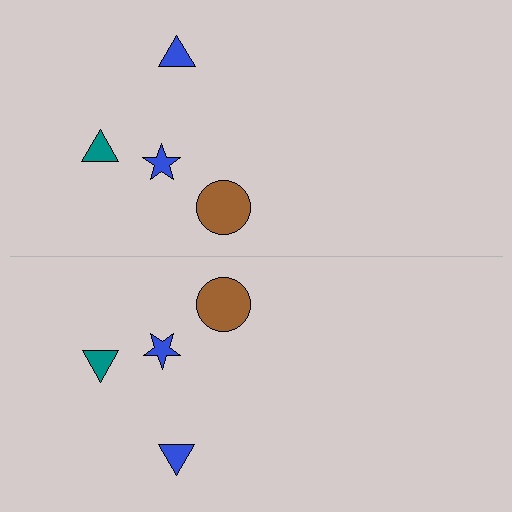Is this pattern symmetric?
Yes, this pattern has bilateral (reflection) symmetry.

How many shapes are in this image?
There are 8 shapes in this image.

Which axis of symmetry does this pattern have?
The pattern has a horizontal axis of symmetry running through the center of the image.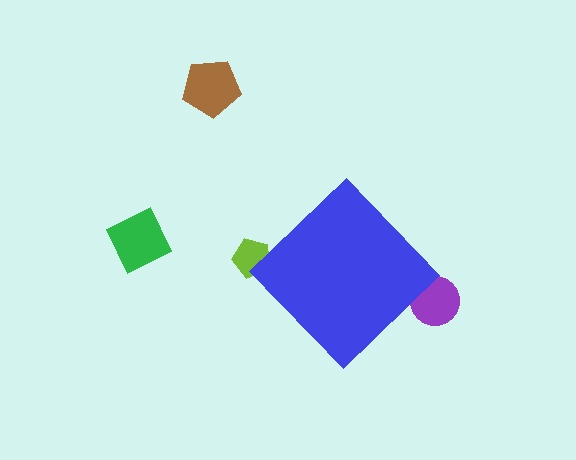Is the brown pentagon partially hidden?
No, the brown pentagon is fully visible.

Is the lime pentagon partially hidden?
Yes, the lime pentagon is partially hidden behind the blue diamond.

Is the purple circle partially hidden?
Yes, the purple circle is partially hidden behind the blue diamond.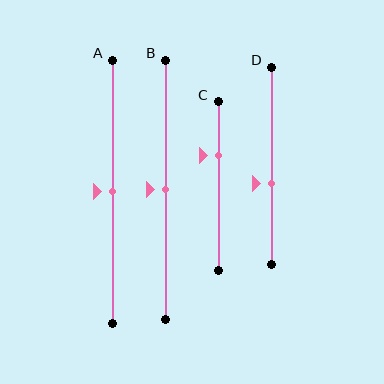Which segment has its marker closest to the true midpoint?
Segment A has its marker closest to the true midpoint.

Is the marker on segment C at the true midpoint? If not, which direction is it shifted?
No, the marker on segment C is shifted upward by about 18% of the segment length.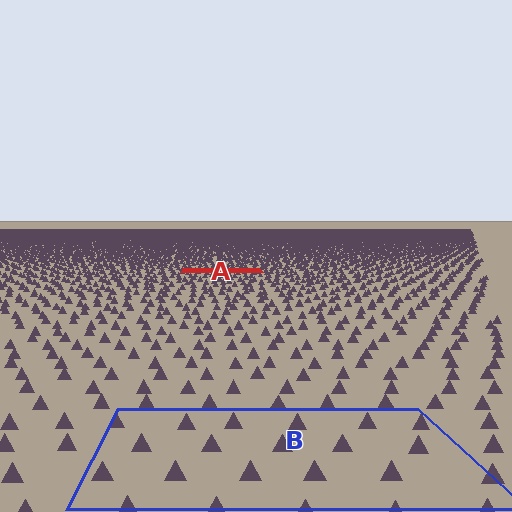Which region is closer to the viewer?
Region B is closer. The texture elements there are larger and more spread out.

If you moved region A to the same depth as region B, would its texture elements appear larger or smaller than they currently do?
They would appear larger. At a closer depth, the same texture elements are projected at a bigger on-screen size.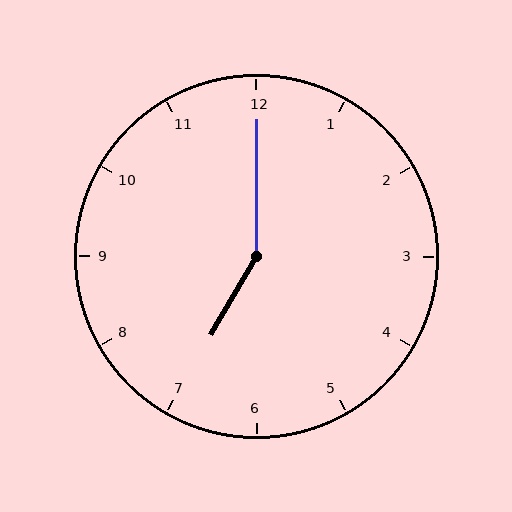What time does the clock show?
7:00.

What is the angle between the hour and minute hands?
Approximately 150 degrees.